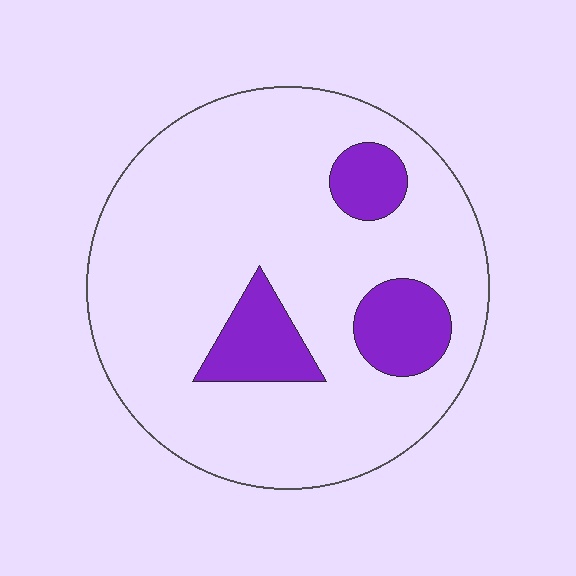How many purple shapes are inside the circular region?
3.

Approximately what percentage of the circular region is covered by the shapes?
Approximately 15%.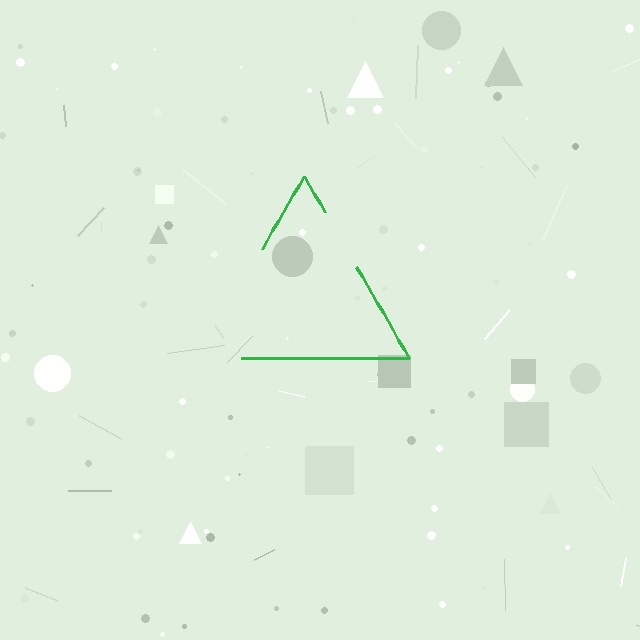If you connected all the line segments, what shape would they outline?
They would outline a triangle.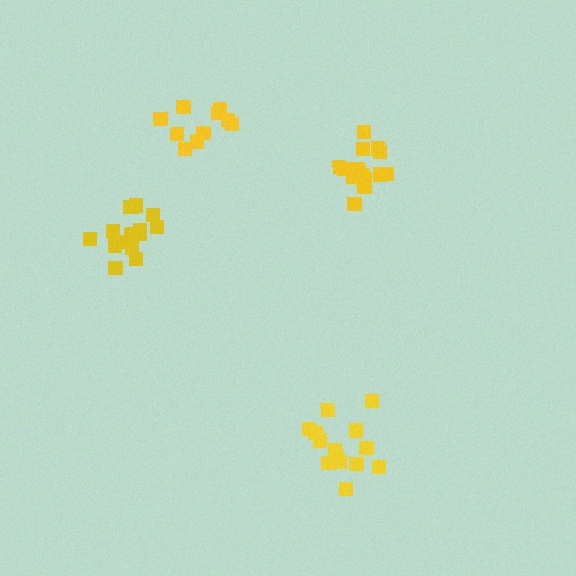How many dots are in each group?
Group 1: 16 dots, Group 2: 15 dots, Group 3: 10 dots, Group 4: 15 dots (56 total).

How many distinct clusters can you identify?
There are 4 distinct clusters.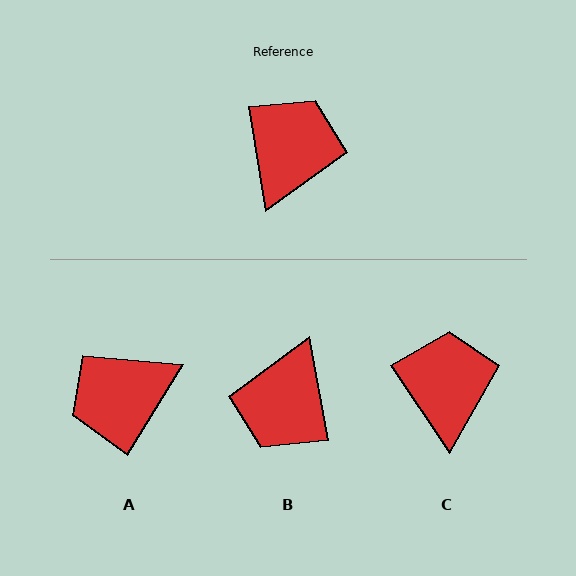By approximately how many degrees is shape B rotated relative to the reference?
Approximately 179 degrees clockwise.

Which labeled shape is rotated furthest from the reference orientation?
B, about 179 degrees away.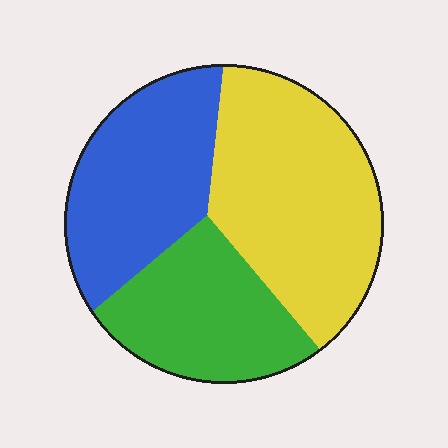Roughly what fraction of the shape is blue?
Blue takes up about one third (1/3) of the shape.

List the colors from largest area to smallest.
From largest to smallest: yellow, blue, green.